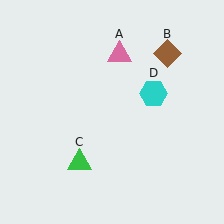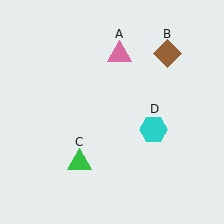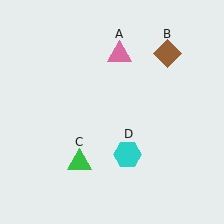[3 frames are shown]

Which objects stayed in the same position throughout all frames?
Pink triangle (object A) and brown diamond (object B) and green triangle (object C) remained stationary.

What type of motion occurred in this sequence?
The cyan hexagon (object D) rotated clockwise around the center of the scene.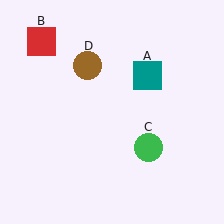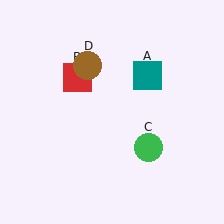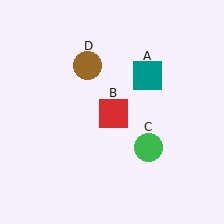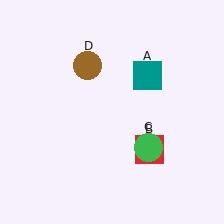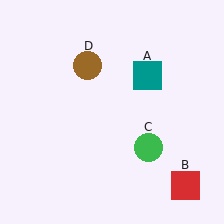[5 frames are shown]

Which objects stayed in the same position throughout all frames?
Teal square (object A) and green circle (object C) and brown circle (object D) remained stationary.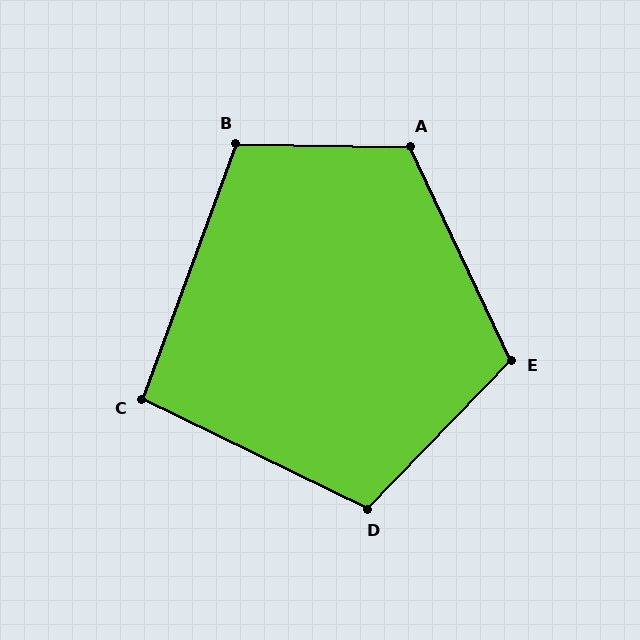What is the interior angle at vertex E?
Approximately 111 degrees (obtuse).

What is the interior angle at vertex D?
Approximately 108 degrees (obtuse).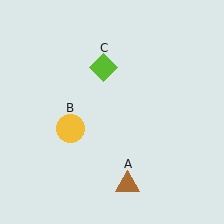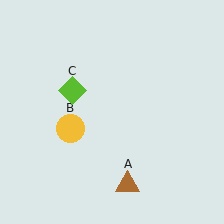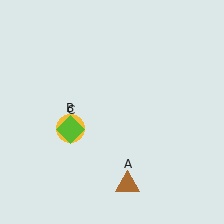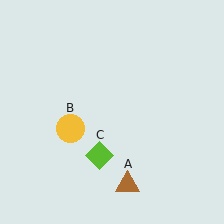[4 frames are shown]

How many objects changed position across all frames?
1 object changed position: lime diamond (object C).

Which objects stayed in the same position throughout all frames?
Brown triangle (object A) and yellow circle (object B) remained stationary.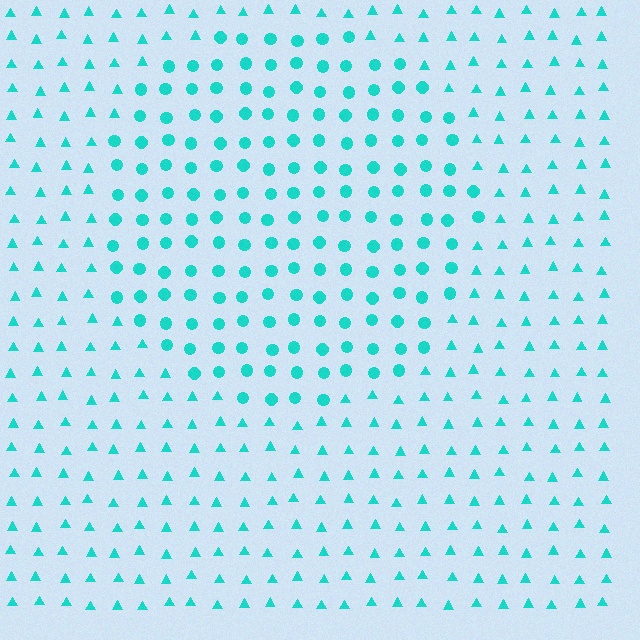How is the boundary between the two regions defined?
The boundary is defined by a change in element shape: circles inside vs. triangles outside. All elements share the same color and spacing.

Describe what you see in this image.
The image is filled with small cyan elements arranged in a uniform grid. A circle-shaped region contains circles, while the surrounding area contains triangles. The boundary is defined purely by the change in element shape.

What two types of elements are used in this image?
The image uses circles inside the circle region and triangles outside it.